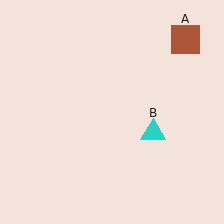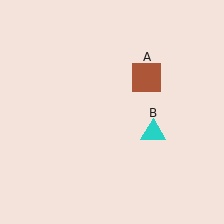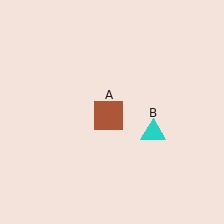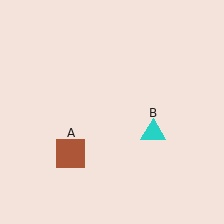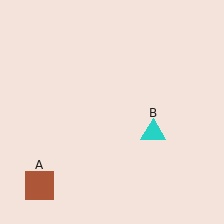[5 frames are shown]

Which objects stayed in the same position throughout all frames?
Cyan triangle (object B) remained stationary.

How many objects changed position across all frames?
1 object changed position: brown square (object A).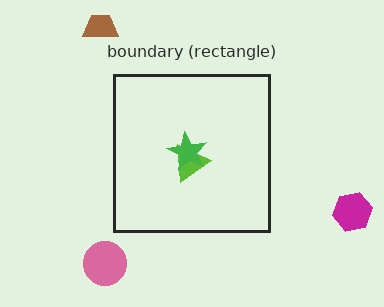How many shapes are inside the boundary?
2 inside, 3 outside.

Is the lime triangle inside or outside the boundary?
Inside.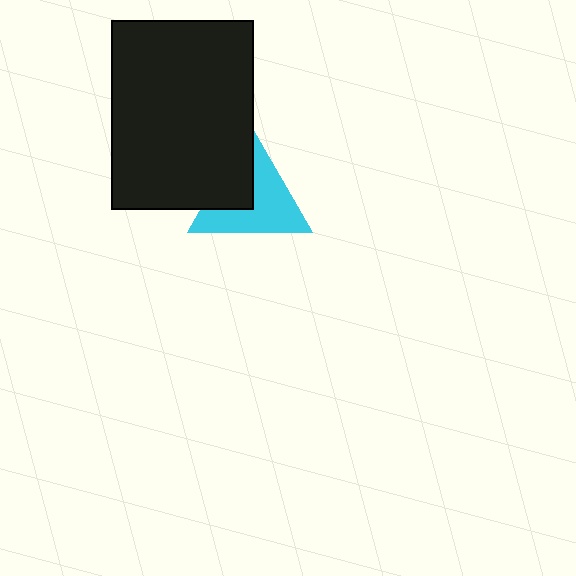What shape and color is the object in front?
The object in front is a black rectangle.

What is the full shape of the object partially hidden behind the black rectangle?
The partially hidden object is a cyan triangle.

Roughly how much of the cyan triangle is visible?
About half of it is visible (roughly 65%).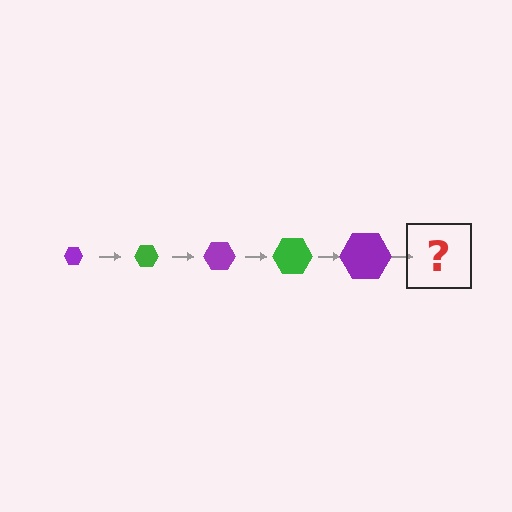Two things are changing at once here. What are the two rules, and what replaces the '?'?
The two rules are that the hexagon grows larger each step and the color cycles through purple and green. The '?' should be a green hexagon, larger than the previous one.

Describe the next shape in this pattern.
It should be a green hexagon, larger than the previous one.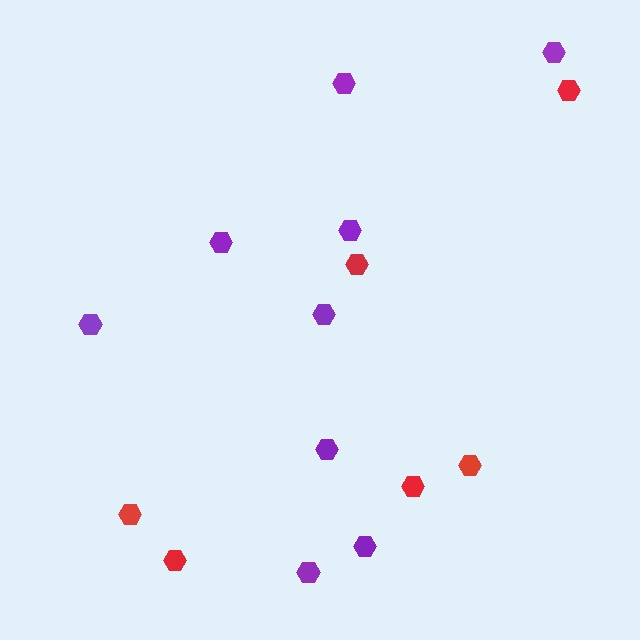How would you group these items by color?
There are 2 groups: one group of purple hexagons (9) and one group of red hexagons (6).